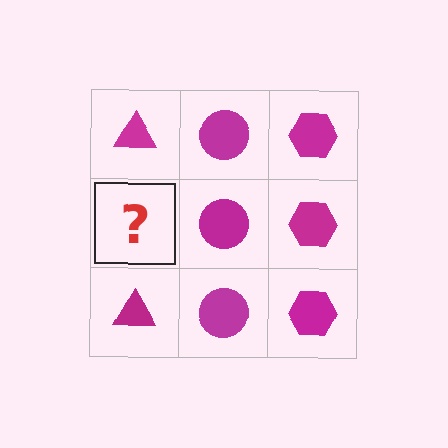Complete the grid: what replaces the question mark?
The question mark should be replaced with a magenta triangle.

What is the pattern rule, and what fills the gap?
The rule is that each column has a consistent shape. The gap should be filled with a magenta triangle.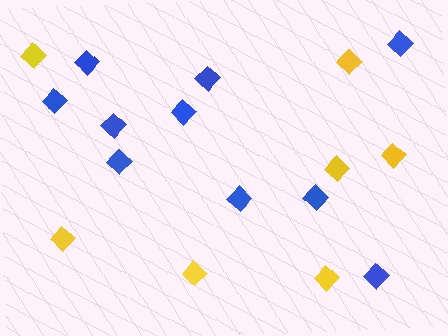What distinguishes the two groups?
There are 2 groups: one group of yellow diamonds (7) and one group of blue diamonds (10).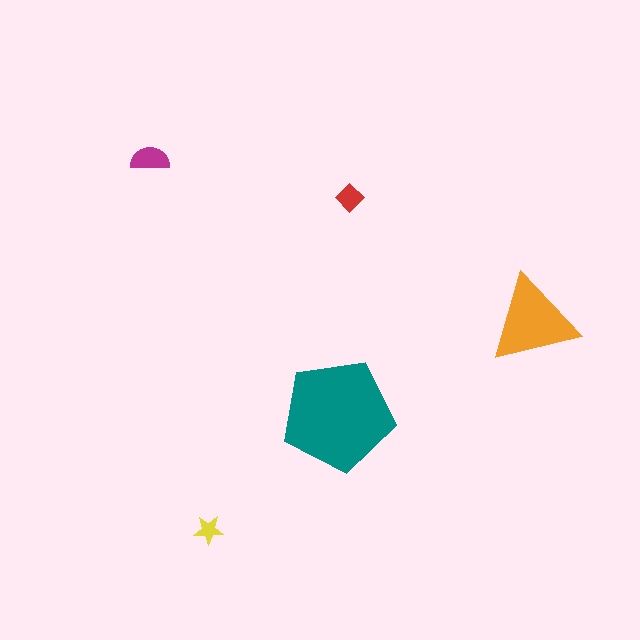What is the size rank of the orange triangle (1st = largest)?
2nd.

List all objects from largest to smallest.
The teal pentagon, the orange triangle, the magenta semicircle, the red diamond, the yellow star.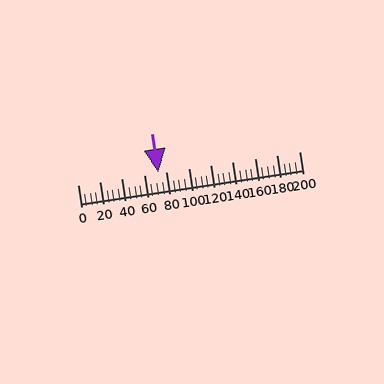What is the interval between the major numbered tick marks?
The major tick marks are spaced 20 units apart.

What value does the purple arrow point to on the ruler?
The purple arrow points to approximately 73.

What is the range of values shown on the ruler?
The ruler shows values from 0 to 200.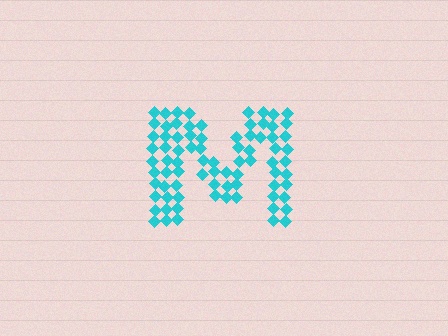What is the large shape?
The large shape is the letter M.